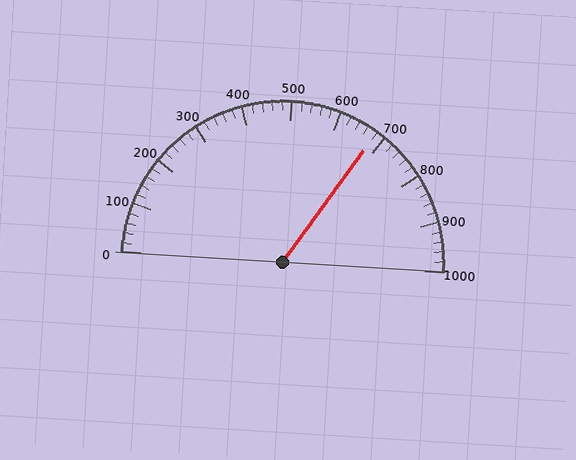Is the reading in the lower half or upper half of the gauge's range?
The reading is in the upper half of the range (0 to 1000).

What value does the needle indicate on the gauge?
The needle indicates approximately 680.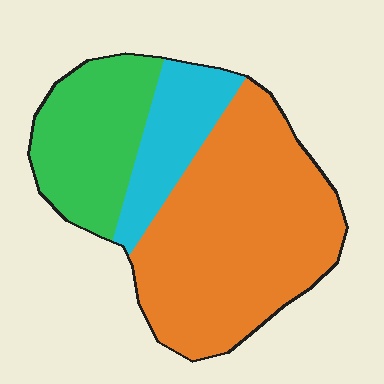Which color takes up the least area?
Cyan, at roughly 15%.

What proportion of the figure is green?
Green takes up about one quarter (1/4) of the figure.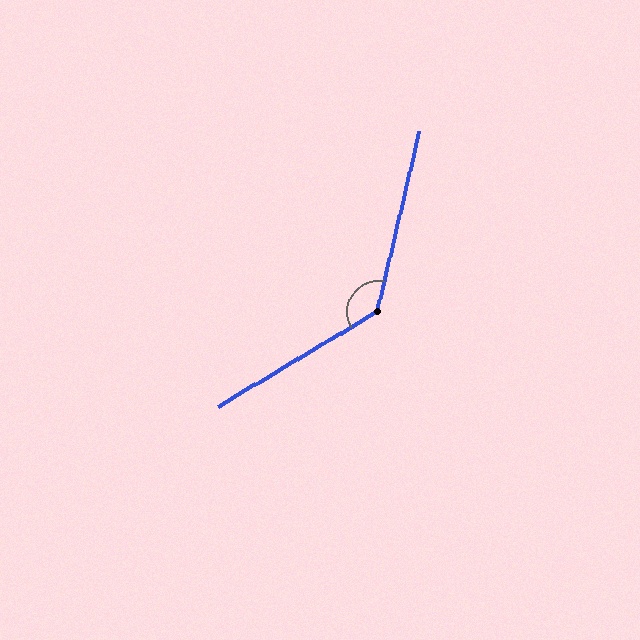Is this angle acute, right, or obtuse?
It is obtuse.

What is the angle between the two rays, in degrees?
Approximately 134 degrees.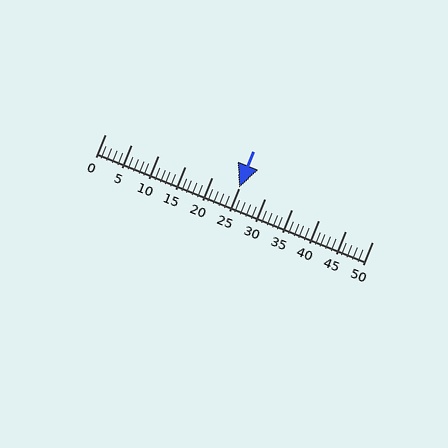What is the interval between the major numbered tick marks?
The major tick marks are spaced 5 units apart.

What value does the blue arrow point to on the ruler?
The blue arrow points to approximately 25.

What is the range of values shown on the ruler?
The ruler shows values from 0 to 50.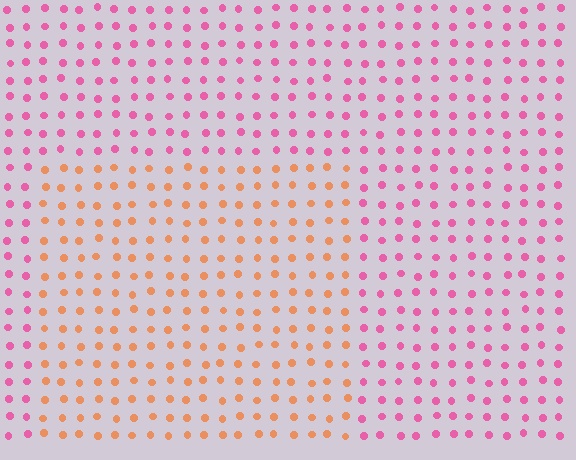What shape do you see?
I see a rectangle.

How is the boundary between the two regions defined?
The boundary is defined purely by a slight shift in hue (about 53 degrees). Spacing, size, and orientation are identical on both sides.